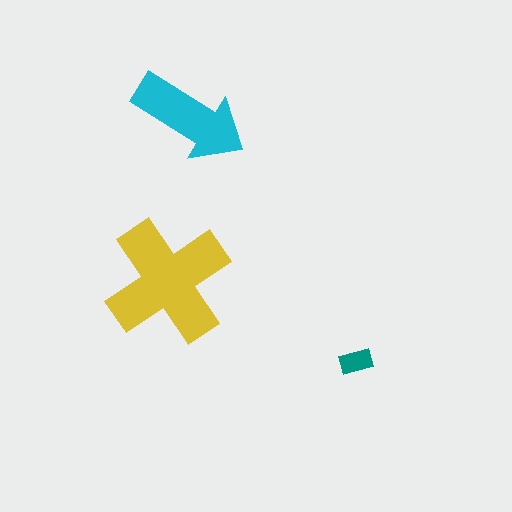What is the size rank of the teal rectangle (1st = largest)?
3rd.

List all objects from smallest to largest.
The teal rectangle, the cyan arrow, the yellow cross.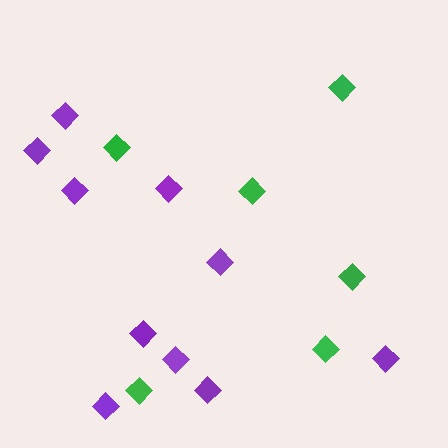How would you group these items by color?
There are 2 groups: one group of purple diamonds (10) and one group of green diamonds (6).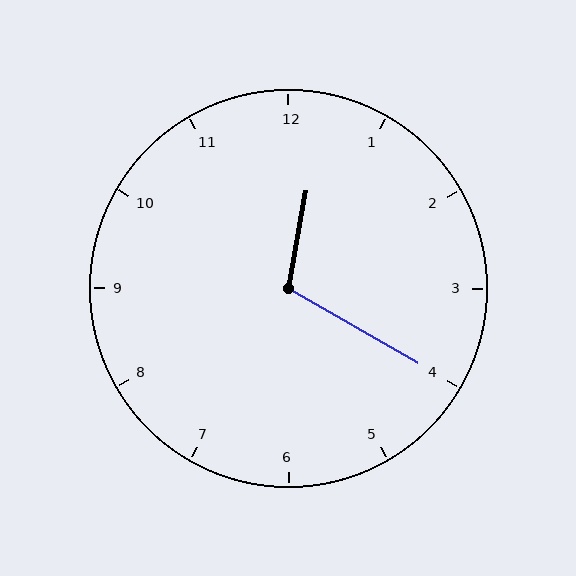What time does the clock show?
12:20.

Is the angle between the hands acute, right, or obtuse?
It is obtuse.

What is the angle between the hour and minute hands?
Approximately 110 degrees.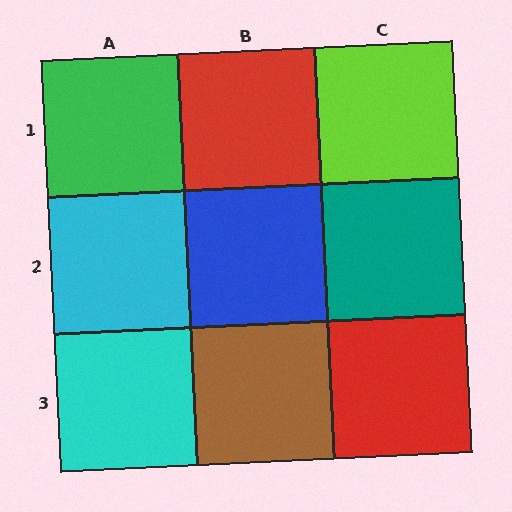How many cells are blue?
1 cell is blue.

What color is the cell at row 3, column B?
Brown.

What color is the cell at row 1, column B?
Red.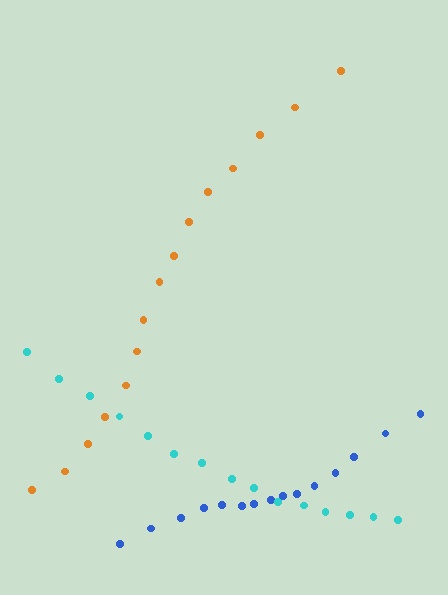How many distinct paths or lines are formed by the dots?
There are 3 distinct paths.